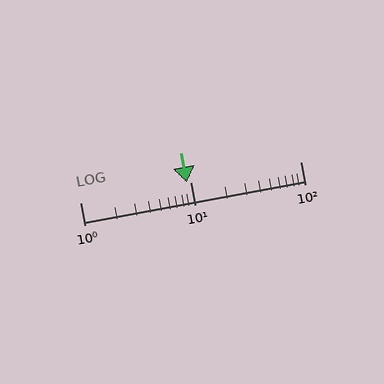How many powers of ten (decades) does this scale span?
The scale spans 2 decades, from 1 to 100.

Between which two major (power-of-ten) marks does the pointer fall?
The pointer is between 1 and 10.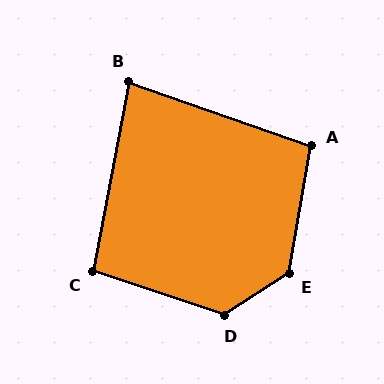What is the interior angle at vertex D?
Approximately 129 degrees (obtuse).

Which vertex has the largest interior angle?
E, at approximately 132 degrees.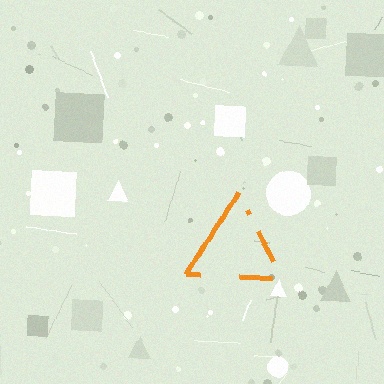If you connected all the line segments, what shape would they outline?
They would outline a triangle.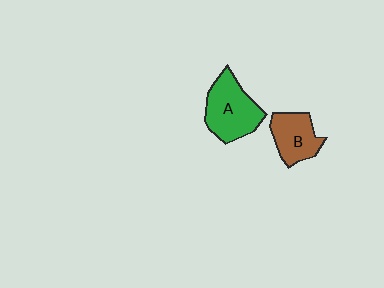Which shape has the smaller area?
Shape B (brown).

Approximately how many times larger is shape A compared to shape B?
Approximately 1.4 times.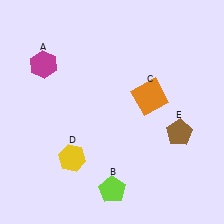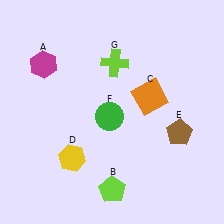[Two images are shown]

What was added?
A green circle (F), a lime cross (G) were added in Image 2.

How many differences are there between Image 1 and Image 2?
There are 2 differences between the two images.